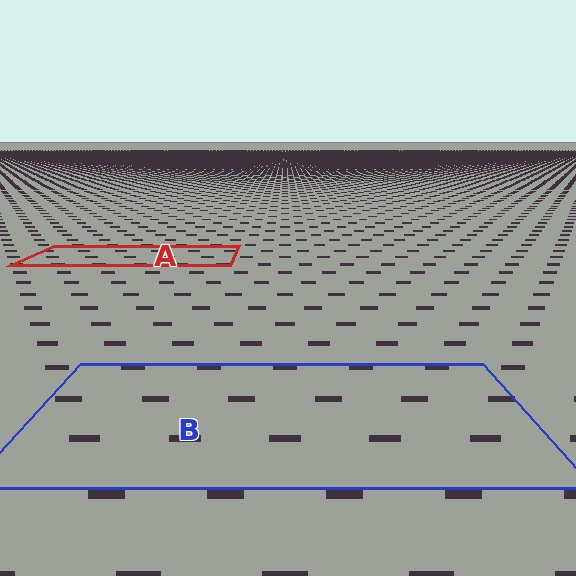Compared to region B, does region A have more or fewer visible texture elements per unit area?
Region A has more texture elements per unit area — they are packed more densely because it is farther away.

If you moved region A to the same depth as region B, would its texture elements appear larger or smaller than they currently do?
They would appear larger. At a closer depth, the same texture elements are projected at a bigger on-screen size.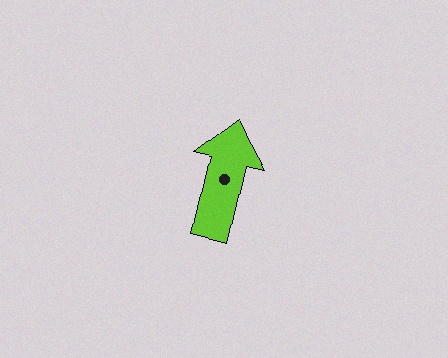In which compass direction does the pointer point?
North.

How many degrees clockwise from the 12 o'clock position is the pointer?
Approximately 13 degrees.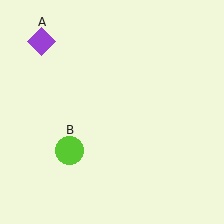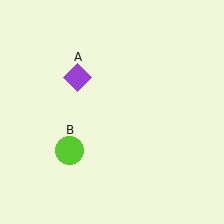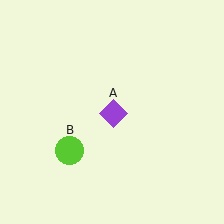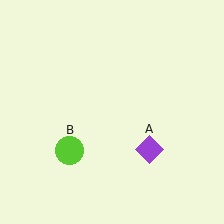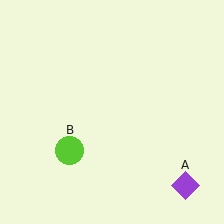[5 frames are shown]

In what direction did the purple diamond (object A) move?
The purple diamond (object A) moved down and to the right.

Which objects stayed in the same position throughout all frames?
Lime circle (object B) remained stationary.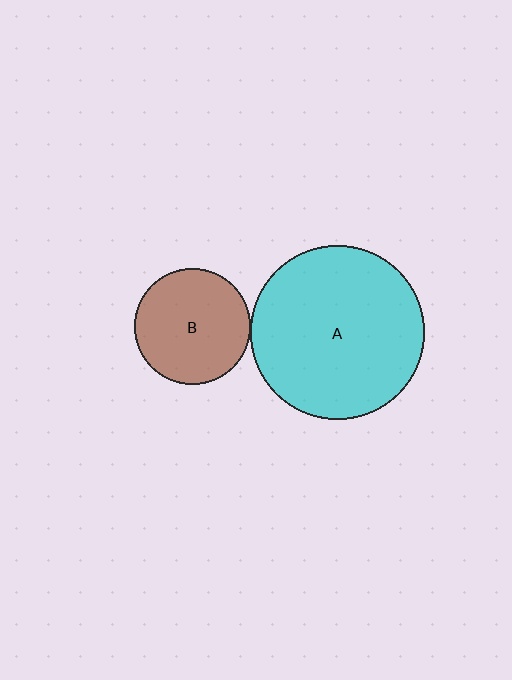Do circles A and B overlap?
Yes.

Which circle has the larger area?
Circle A (cyan).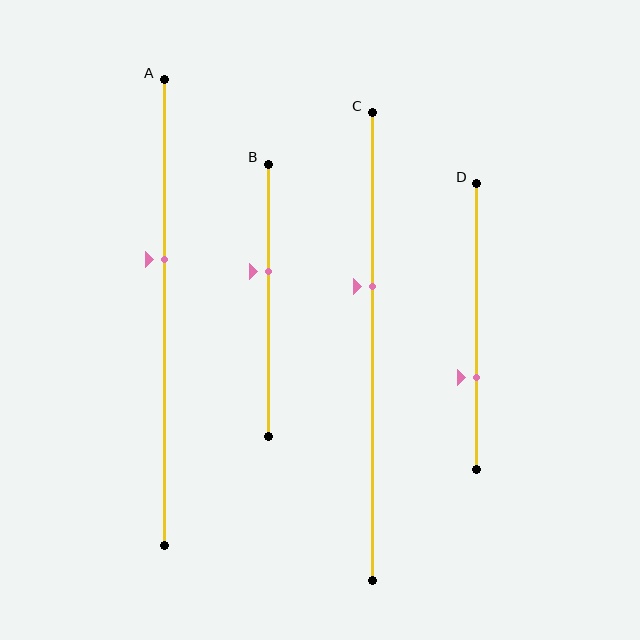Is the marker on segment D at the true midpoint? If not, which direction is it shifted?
No, the marker on segment D is shifted downward by about 18% of the segment length.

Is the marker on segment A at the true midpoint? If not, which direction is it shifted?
No, the marker on segment A is shifted upward by about 11% of the segment length.